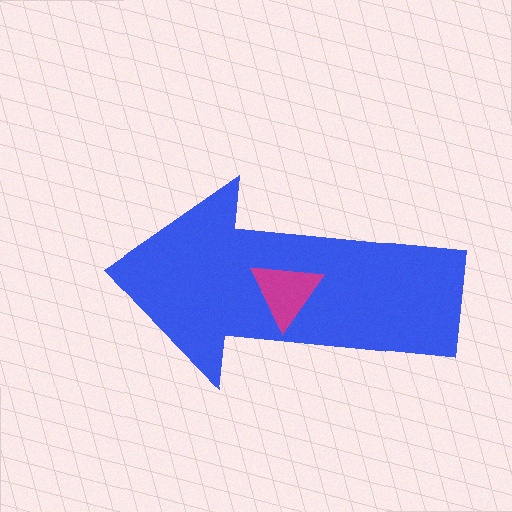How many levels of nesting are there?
2.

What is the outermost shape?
The blue arrow.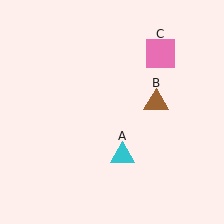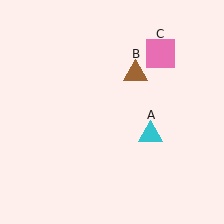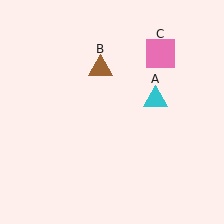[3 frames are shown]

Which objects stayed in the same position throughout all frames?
Pink square (object C) remained stationary.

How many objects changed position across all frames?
2 objects changed position: cyan triangle (object A), brown triangle (object B).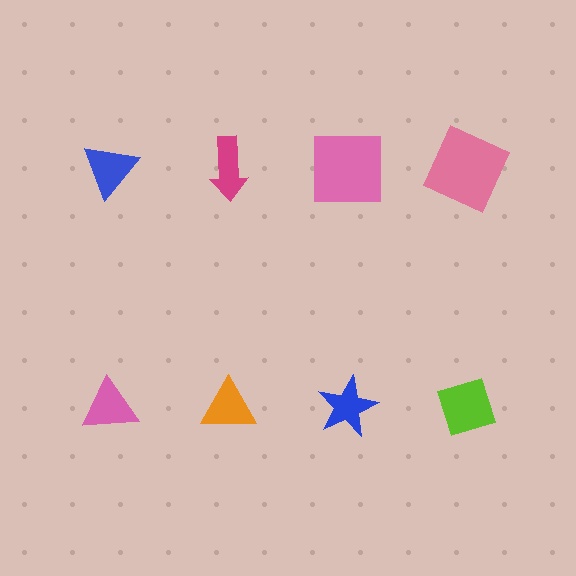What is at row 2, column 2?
An orange triangle.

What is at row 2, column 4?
A lime diamond.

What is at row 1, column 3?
A pink square.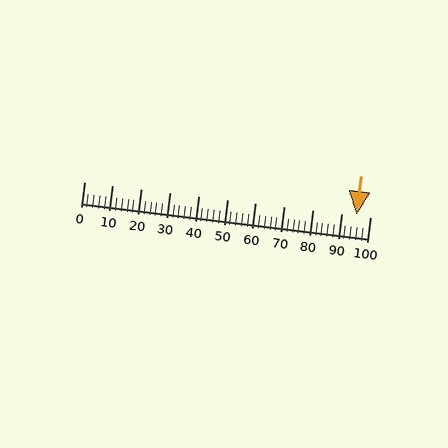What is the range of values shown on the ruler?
The ruler shows values from 0 to 100.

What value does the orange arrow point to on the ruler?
The orange arrow points to approximately 95.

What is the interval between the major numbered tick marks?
The major tick marks are spaced 10 units apart.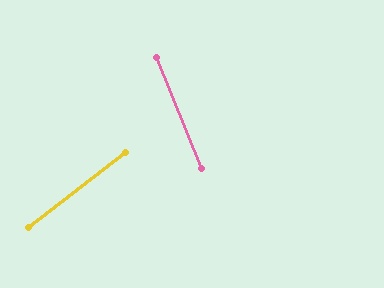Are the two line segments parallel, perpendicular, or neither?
Neither parallel nor perpendicular — they differ by about 74°.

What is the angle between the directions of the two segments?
Approximately 74 degrees.